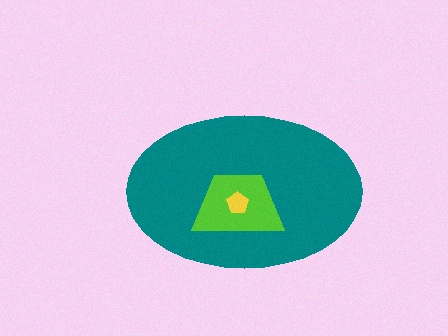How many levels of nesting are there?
3.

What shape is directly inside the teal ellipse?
The lime trapezoid.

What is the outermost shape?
The teal ellipse.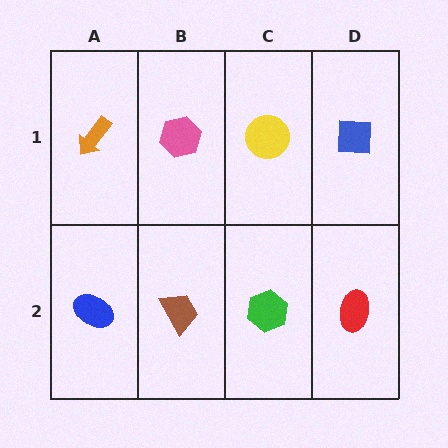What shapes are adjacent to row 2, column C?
A yellow circle (row 1, column C), a brown trapezoid (row 2, column B), a red ellipse (row 2, column D).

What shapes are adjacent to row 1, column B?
A brown trapezoid (row 2, column B), an orange arrow (row 1, column A), a yellow circle (row 1, column C).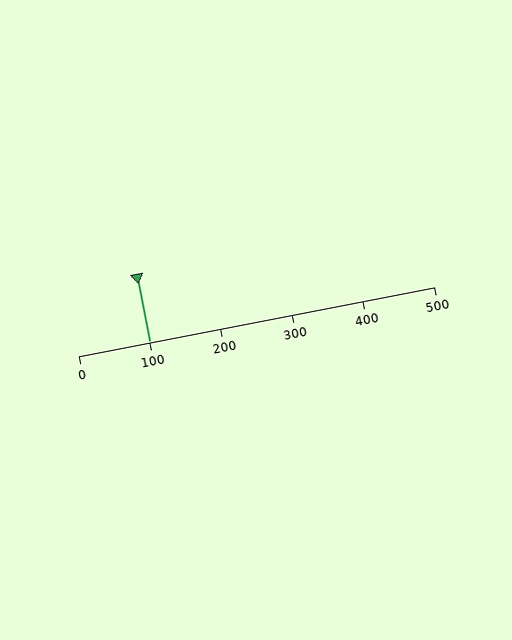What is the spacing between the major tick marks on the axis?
The major ticks are spaced 100 apart.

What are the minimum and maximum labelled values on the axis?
The axis runs from 0 to 500.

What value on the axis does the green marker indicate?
The marker indicates approximately 100.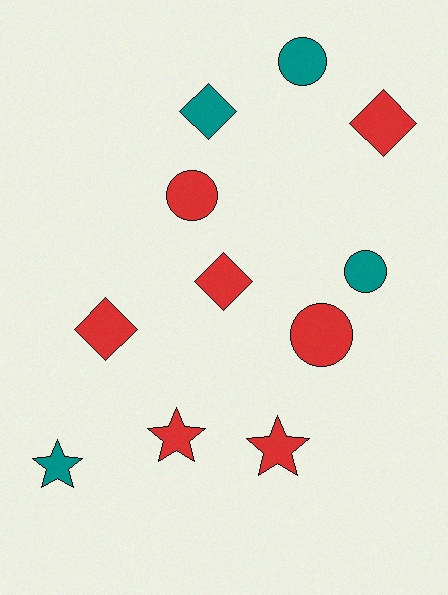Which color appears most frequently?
Red, with 7 objects.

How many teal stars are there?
There is 1 teal star.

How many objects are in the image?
There are 11 objects.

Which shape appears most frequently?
Circle, with 4 objects.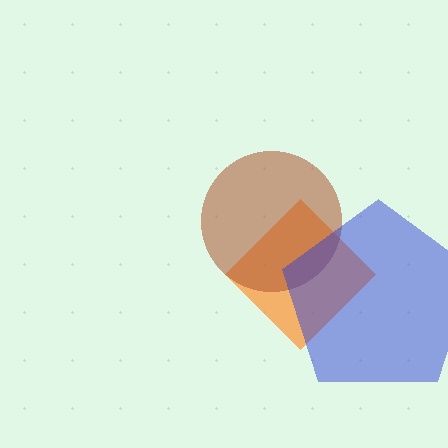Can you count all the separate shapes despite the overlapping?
Yes, there are 3 separate shapes.